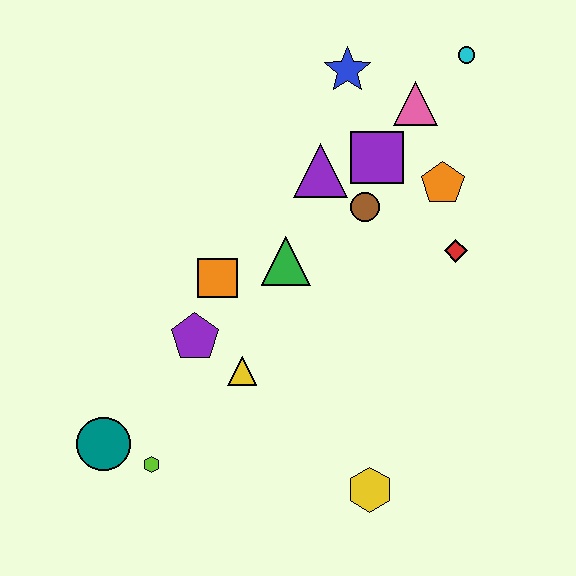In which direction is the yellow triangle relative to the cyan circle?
The yellow triangle is below the cyan circle.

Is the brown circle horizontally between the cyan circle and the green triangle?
Yes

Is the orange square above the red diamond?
No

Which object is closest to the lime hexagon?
The teal circle is closest to the lime hexagon.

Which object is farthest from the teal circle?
The cyan circle is farthest from the teal circle.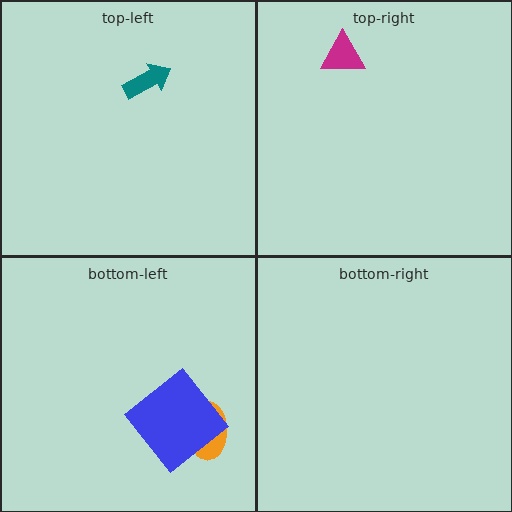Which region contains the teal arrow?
The top-left region.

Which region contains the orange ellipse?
The bottom-left region.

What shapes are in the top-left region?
The teal arrow.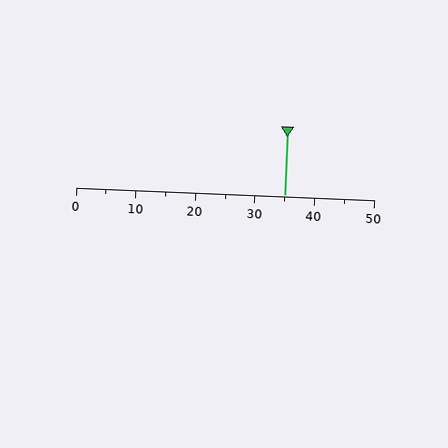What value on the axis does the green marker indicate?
The marker indicates approximately 35.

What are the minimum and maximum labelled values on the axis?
The axis runs from 0 to 50.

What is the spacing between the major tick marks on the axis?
The major ticks are spaced 10 apart.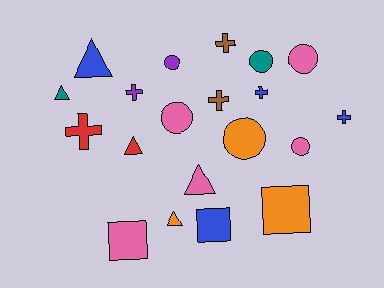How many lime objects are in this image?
There are no lime objects.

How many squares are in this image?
There are 3 squares.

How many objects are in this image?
There are 20 objects.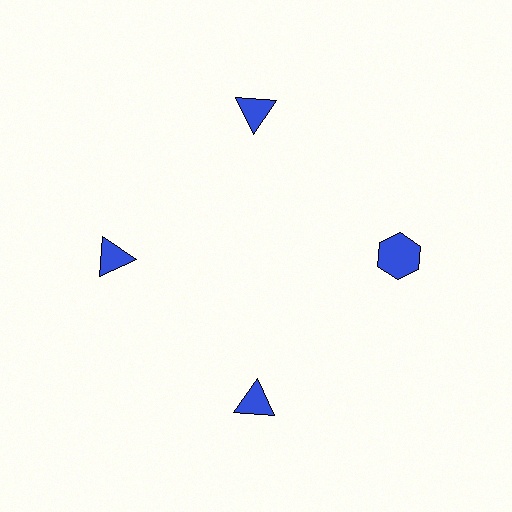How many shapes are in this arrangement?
There are 4 shapes arranged in a ring pattern.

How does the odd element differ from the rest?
It has a different shape: hexagon instead of triangle.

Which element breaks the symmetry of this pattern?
The blue hexagon at roughly the 3 o'clock position breaks the symmetry. All other shapes are blue triangles.